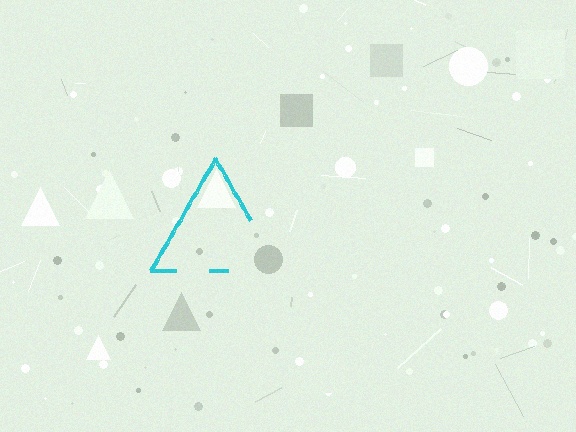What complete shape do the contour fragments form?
The contour fragments form a triangle.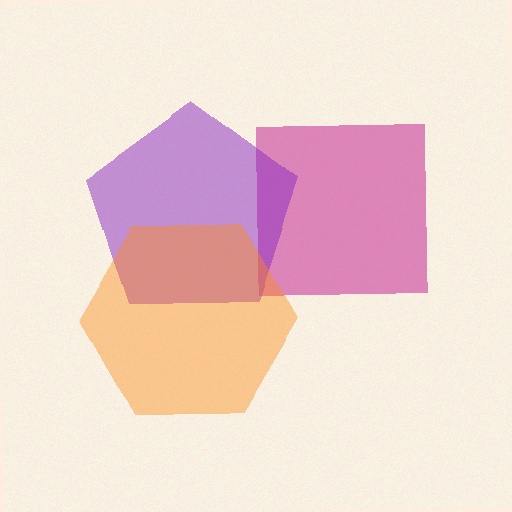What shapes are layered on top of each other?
The layered shapes are: a magenta square, a purple pentagon, an orange hexagon.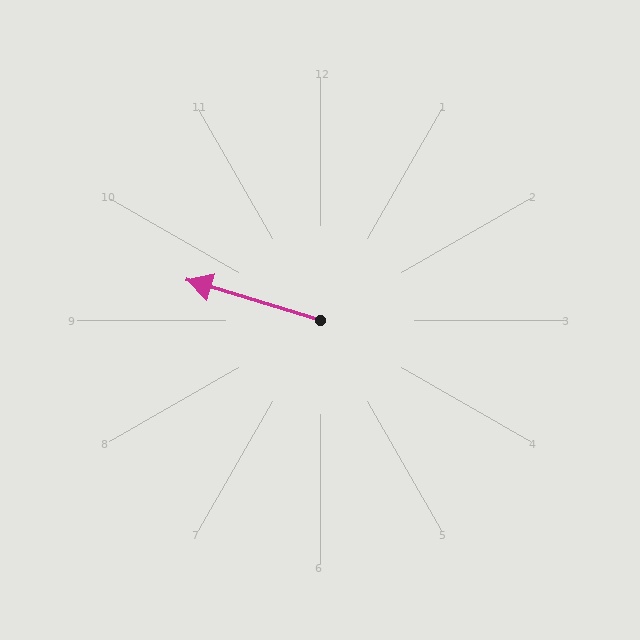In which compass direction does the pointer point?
West.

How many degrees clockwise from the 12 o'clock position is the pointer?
Approximately 287 degrees.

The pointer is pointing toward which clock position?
Roughly 10 o'clock.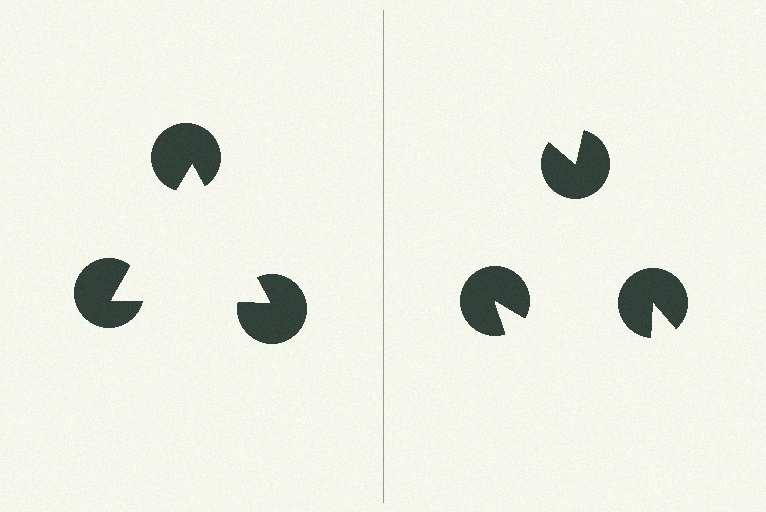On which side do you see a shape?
An illusory triangle appears on the left side. On the right side the wedge cuts are rotated, so no coherent shape forms.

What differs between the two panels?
The pac-man discs are positioned identically on both sides; only the wedge orientations differ. On the left they align to a triangle; on the right they are misaligned.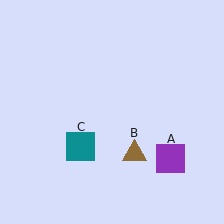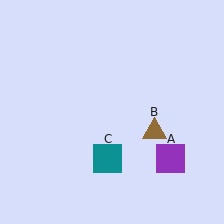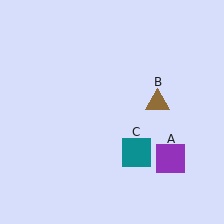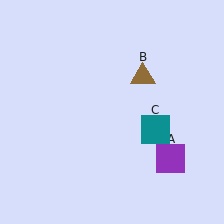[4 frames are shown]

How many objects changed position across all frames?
2 objects changed position: brown triangle (object B), teal square (object C).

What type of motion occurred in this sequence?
The brown triangle (object B), teal square (object C) rotated counterclockwise around the center of the scene.